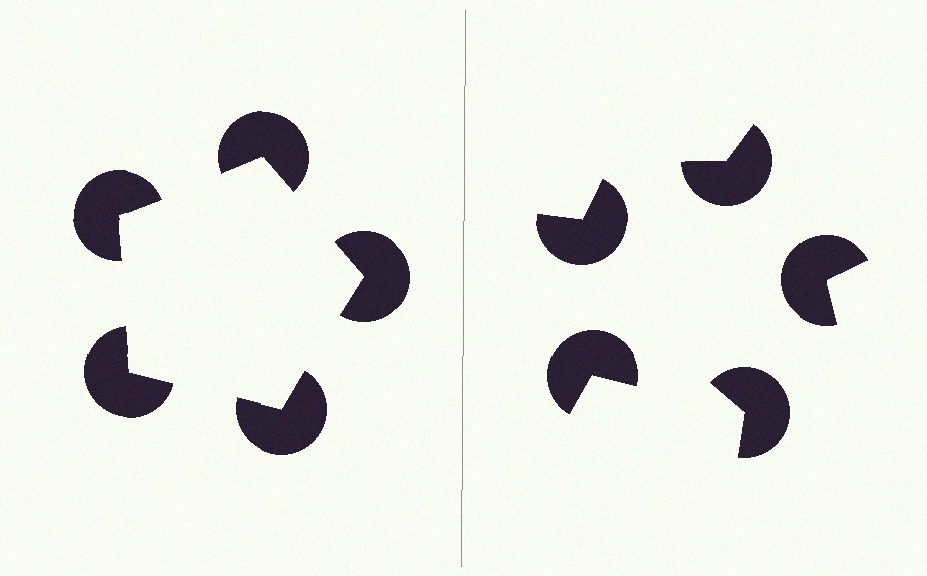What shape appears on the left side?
An illusory pentagon.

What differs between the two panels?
The pac-man discs are positioned identically on both sides; only the wedge orientations differ. On the left they align to a pentagon; on the right they are misaligned.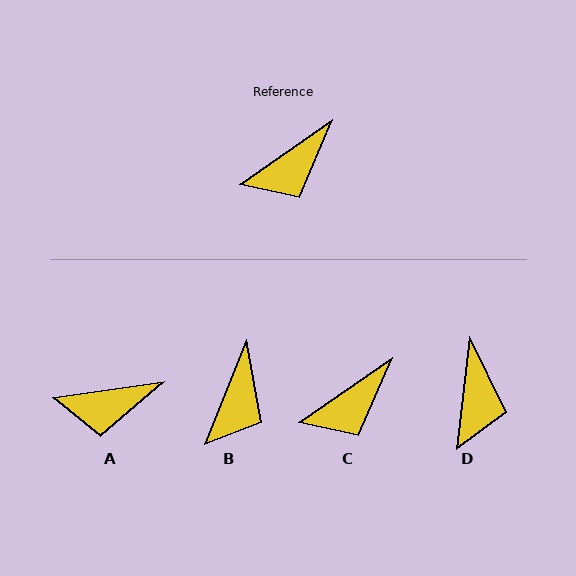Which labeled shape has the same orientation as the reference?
C.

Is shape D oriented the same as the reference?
No, it is off by about 49 degrees.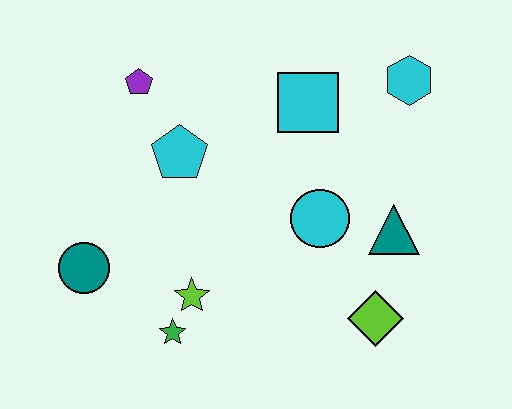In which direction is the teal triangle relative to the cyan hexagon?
The teal triangle is below the cyan hexagon.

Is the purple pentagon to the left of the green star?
Yes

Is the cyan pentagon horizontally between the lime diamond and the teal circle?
Yes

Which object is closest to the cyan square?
The cyan hexagon is closest to the cyan square.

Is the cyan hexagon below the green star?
No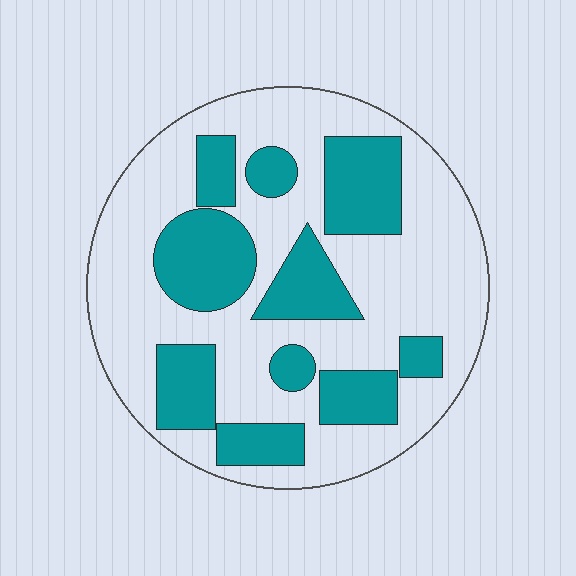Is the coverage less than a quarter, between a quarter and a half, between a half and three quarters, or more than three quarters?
Between a quarter and a half.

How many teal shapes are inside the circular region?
10.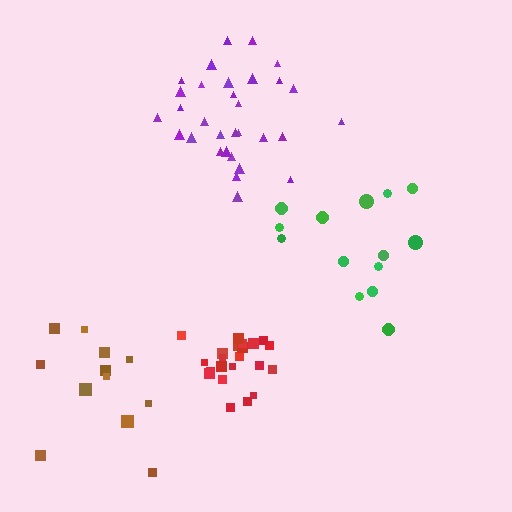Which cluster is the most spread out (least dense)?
Brown.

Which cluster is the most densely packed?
Red.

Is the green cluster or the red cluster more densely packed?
Red.